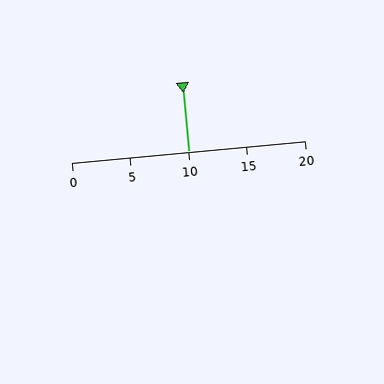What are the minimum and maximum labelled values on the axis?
The axis runs from 0 to 20.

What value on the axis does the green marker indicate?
The marker indicates approximately 10.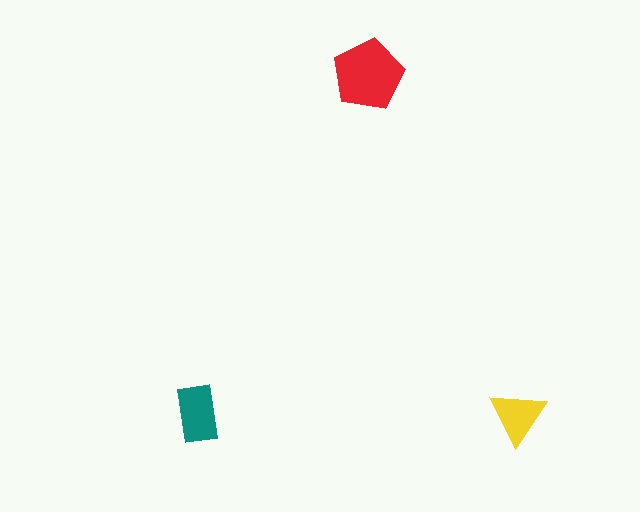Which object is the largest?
The red pentagon.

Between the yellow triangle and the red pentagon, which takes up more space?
The red pentagon.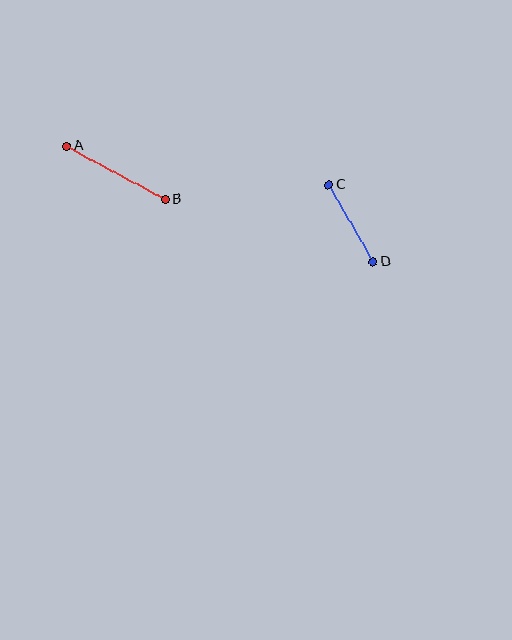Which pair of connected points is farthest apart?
Points A and B are farthest apart.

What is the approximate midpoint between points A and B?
The midpoint is at approximately (116, 173) pixels.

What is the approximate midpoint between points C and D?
The midpoint is at approximately (351, 223) pixels.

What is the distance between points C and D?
The distance is approximately 89 pixels.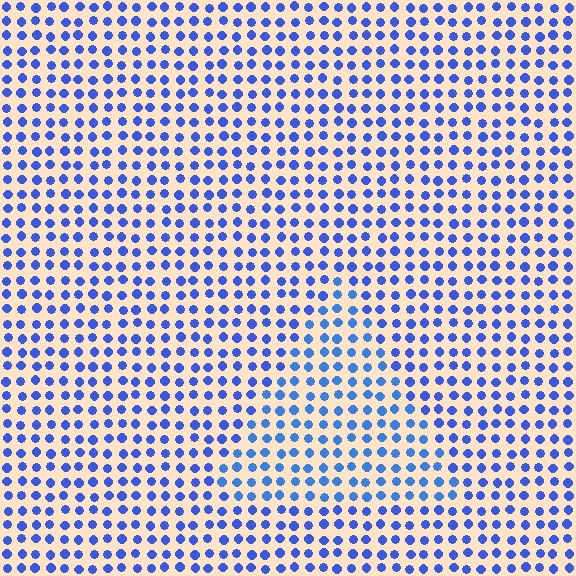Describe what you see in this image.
The image is filled with small blue elements in a uniform arrangement. A triangle-shaped region is visible where the elements are tinted to a slightly different hue, forming a subtle color boundary.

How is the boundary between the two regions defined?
The boundary is defined purely by a slight shift in hue (about 15 degrees). Spacing, size, and orientation are identical on both sides.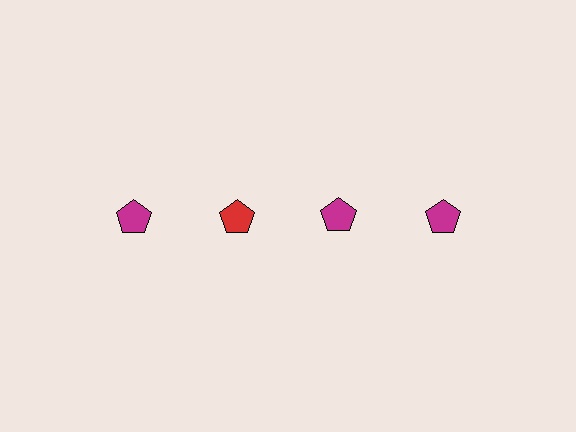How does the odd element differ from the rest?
It has a different color: red instead of magenta.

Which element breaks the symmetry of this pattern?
The red pentagon in the top row, second from left column breaks the symmetry. All other shapes are magenta pentagons.